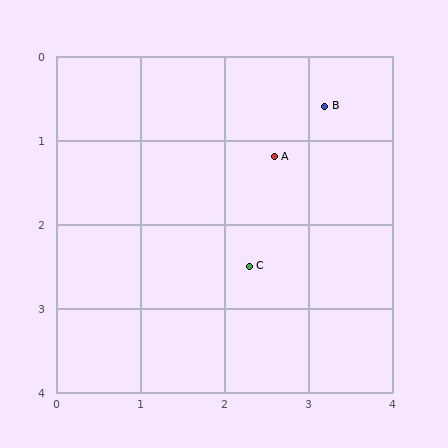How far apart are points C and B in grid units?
Points C and B are about 2.1 grid units apart.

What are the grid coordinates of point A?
Point A is at approximately (2.6, 1.2).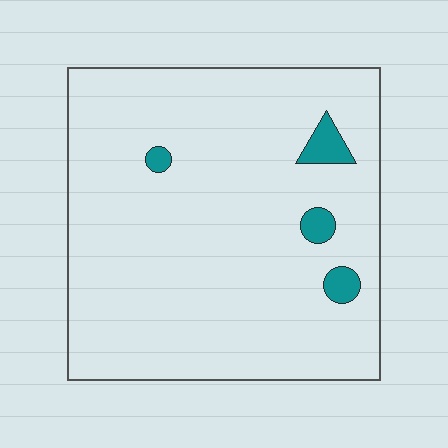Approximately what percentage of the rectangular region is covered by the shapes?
Approximately 5%.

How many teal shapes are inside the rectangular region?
4.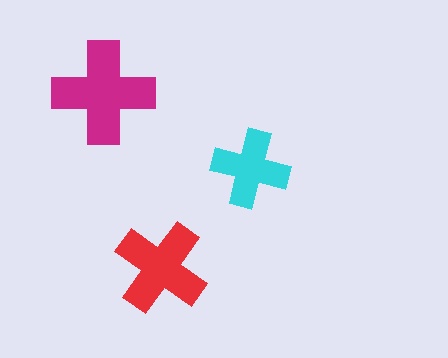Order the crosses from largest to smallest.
the magenta one, the red one, the cyan one.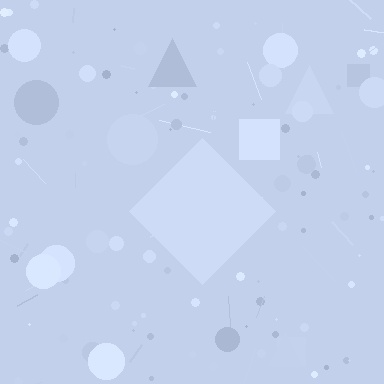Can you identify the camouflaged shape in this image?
The camouflaged shape is a diamond.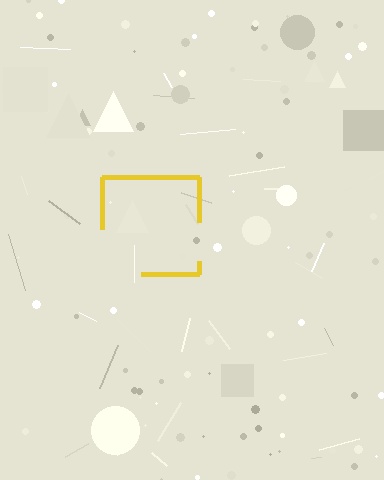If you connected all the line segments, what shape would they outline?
They would outline a square.